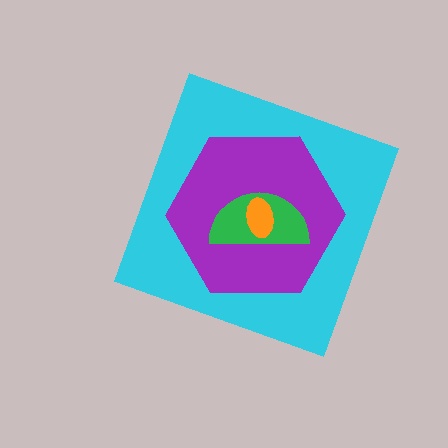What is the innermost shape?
The orange ellipse.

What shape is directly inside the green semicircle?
The orange ellipse.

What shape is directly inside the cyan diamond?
The purple hexagon.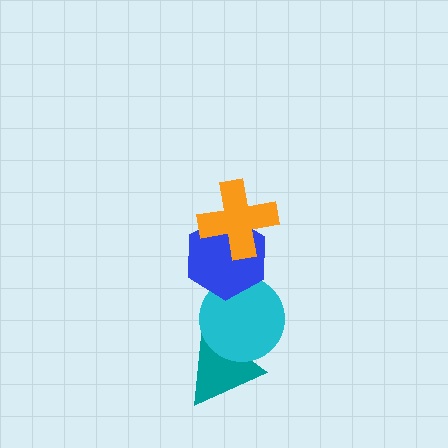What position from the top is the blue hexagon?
The blue hexagon is 2nd from the top.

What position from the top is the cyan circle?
The cyan circle is 3rd from the top.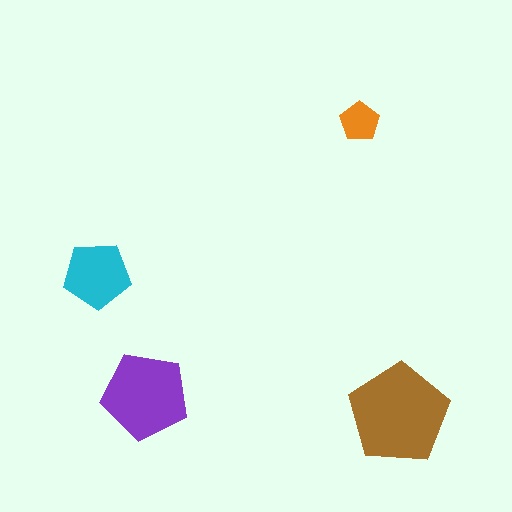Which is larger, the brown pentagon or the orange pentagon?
The brown one.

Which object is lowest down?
The brown pentagon is bottommost.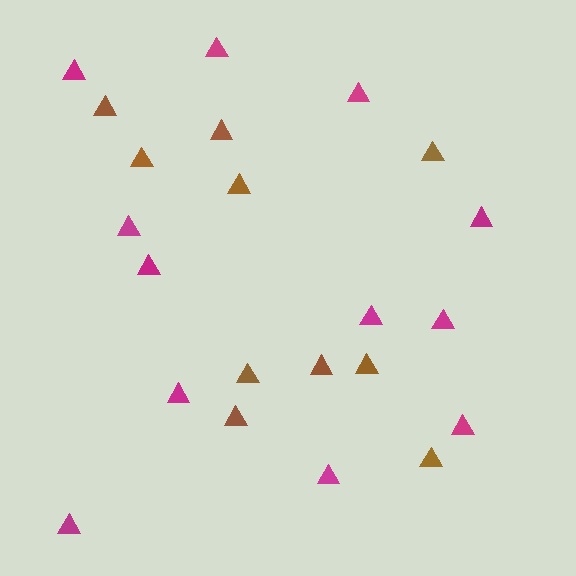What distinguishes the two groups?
There are 2 groups: one group of magenta triangles (12) and one group of brown triangles (10).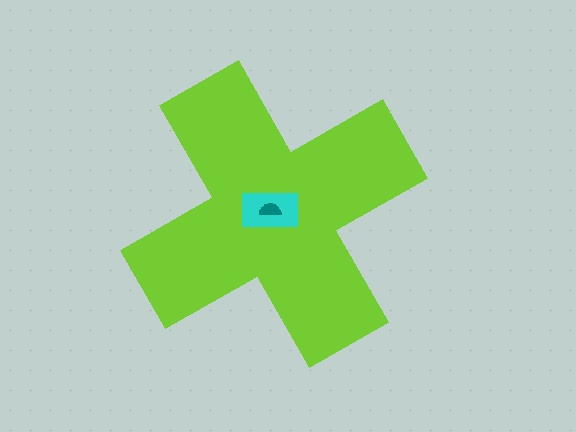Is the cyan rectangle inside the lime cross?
Yes.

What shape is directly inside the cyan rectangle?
The teal semicircle.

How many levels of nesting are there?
3.